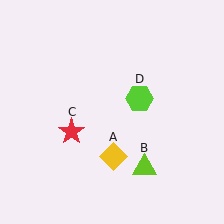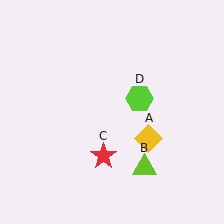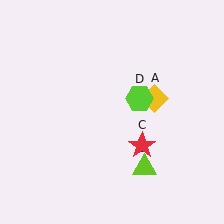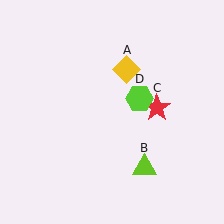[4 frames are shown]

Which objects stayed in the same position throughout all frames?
Lime triangle (object B) and lime hexagon (object D) remained stationary.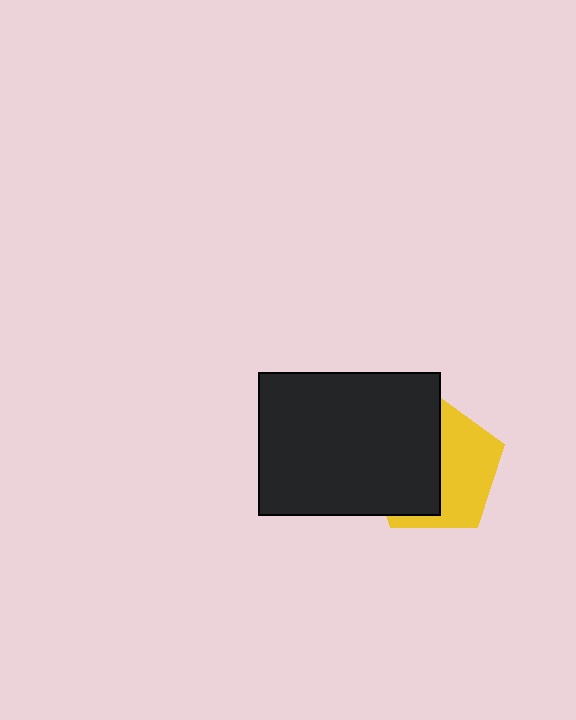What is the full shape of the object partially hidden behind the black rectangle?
The partially hidden object is a yellow pentagon.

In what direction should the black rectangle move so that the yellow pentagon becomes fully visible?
The black rectangle should move left. That is the shortest direction to clear the overlap and leave the yellow pentagon fully visible.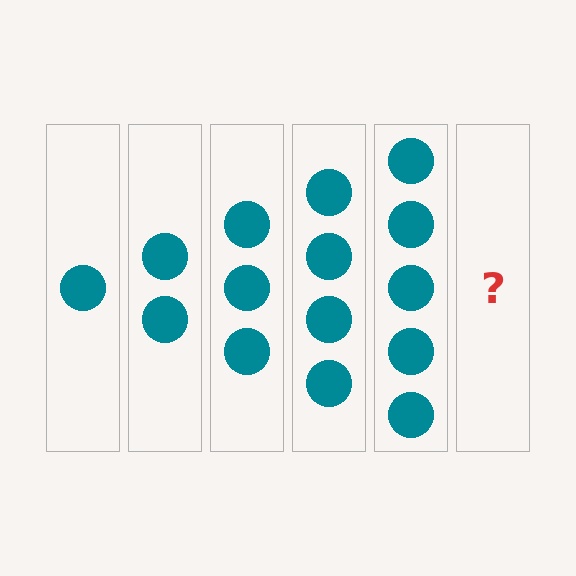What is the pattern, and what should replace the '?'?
The pattern is that each step adds one more circle. The '?' should be 6 circles.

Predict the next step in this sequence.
The next step is 6 circles.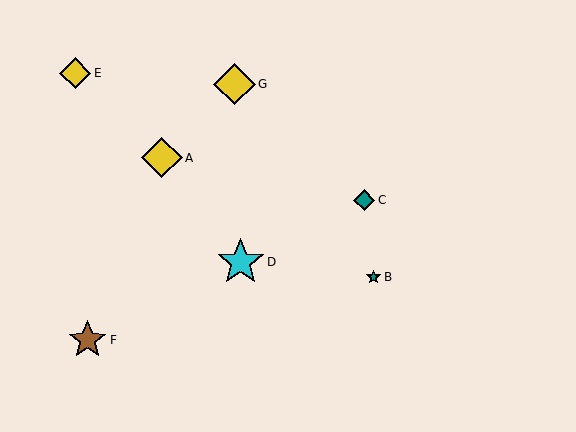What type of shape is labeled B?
Shape B is a teal star.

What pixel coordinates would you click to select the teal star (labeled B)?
Click at (374, 277) to select the teal star B.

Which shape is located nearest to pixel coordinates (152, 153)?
The yellow diamond (labeled A) at (162, 158) is nearest to that location.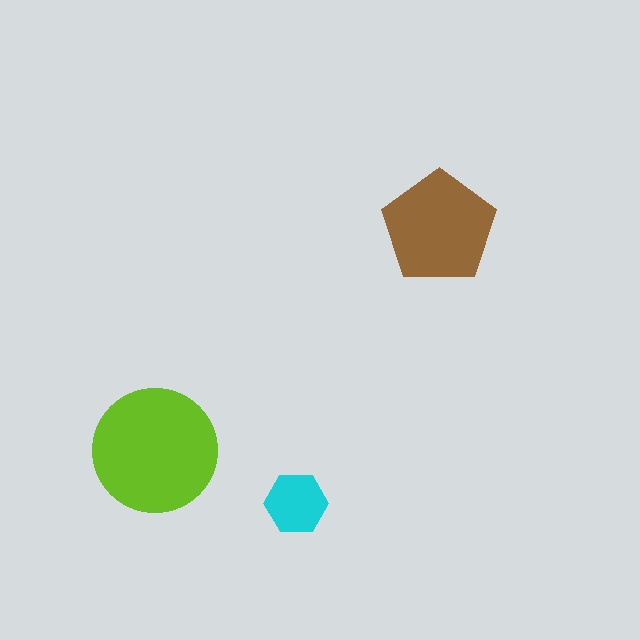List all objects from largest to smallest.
The lime circle, the brown pentagon, the cyan hexagon.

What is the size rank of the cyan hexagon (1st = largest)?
3rd.